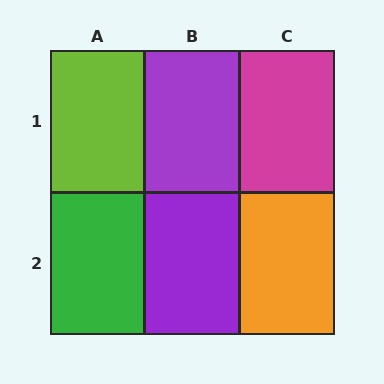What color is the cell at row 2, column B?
Purple.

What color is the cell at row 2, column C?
Orange.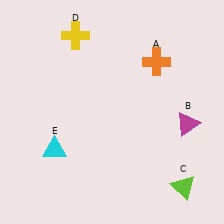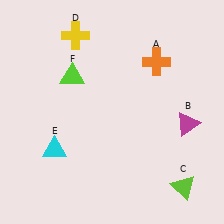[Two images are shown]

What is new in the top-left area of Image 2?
A lime triangle (F) was added in the top-left area of Image 2.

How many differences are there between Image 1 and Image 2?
There is 1 difference between the two images.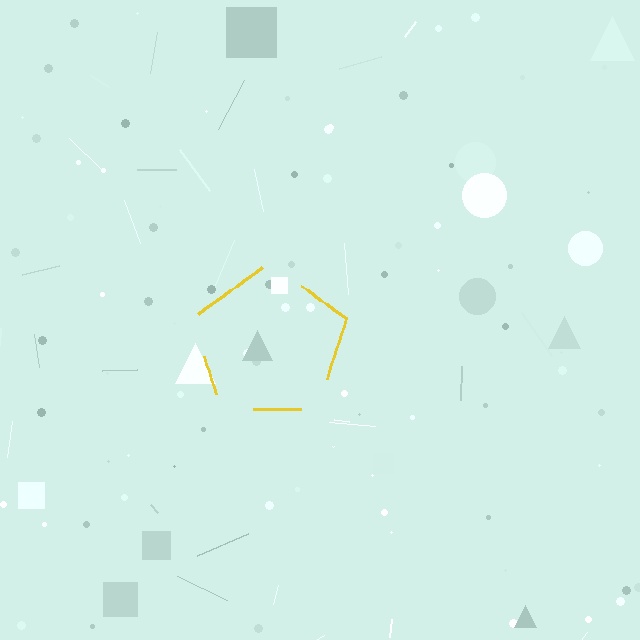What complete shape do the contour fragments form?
The contour fragments form a pentagon.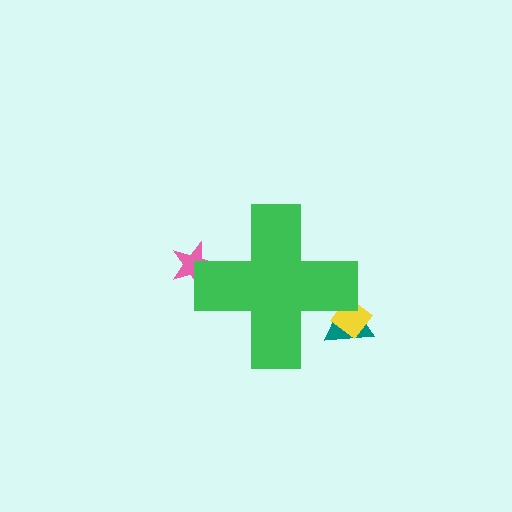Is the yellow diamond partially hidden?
Yes, the yellow diamond is partially hidden behind the green cross.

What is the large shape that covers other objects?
A green cross.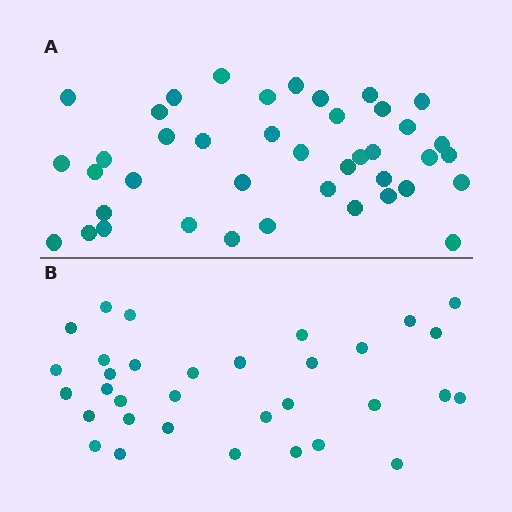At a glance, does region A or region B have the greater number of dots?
Region A (the top region) has more dots.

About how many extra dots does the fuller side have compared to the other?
Region A has roughly 8 or so more dots than region B.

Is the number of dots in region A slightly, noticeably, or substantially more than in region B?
Region A has only slightly more — the two regions are fairly close. The ratio is roughly 1.2 to 1.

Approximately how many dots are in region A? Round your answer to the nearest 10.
About 40 dots. (The exact count is 41, which rounds to 40.)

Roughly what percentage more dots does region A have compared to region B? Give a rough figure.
About 25% more.